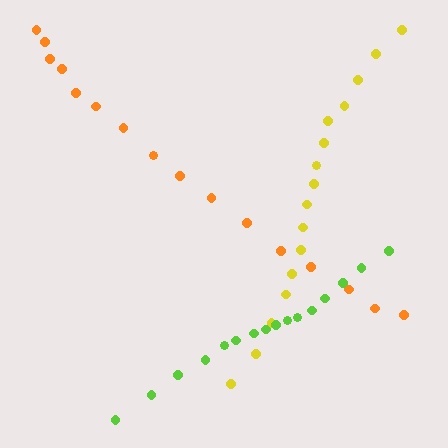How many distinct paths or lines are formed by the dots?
There are 3 distinct paths.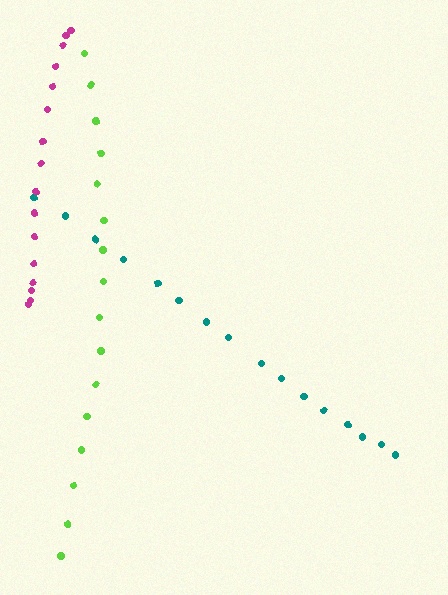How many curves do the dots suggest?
There are 3 distinct paths.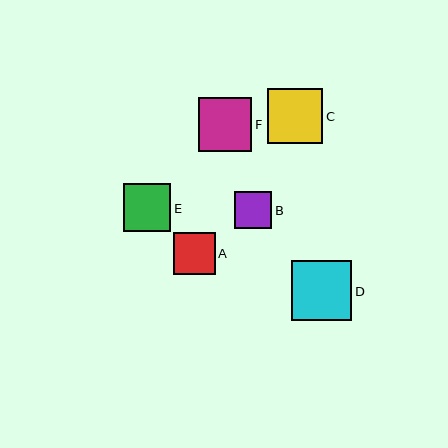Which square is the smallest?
Square B is the smallest with a size of approximately 37 pixels.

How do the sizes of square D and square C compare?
Square D and square C are approximately the same size.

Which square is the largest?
Square D is the largest with a size of approximately 60 pixels.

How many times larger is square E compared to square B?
Square E is approximately 1.3 times the size of square B.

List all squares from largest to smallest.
From largest to smallest: D, C, F, E, A, B.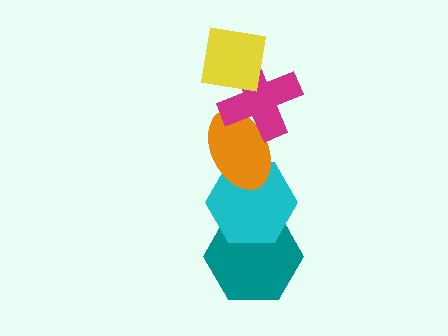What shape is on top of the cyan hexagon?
The orange ellipse is on top of the cyan hexagon.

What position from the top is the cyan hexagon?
The cyan hexagon is 4th from the top.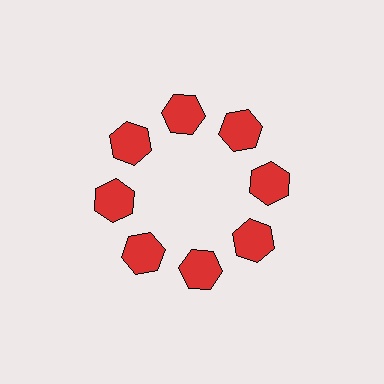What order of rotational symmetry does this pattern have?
This pattern has 8-fold rotational symmetry.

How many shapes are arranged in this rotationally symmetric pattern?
There are 8 shapes, arranged in 8 groups of 1.